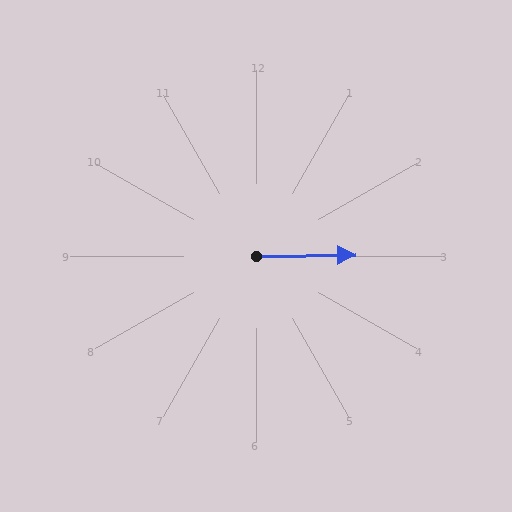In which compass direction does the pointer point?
East.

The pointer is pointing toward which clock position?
Roughly 3 o'clock.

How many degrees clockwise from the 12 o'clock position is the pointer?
Approximately 89 degrees.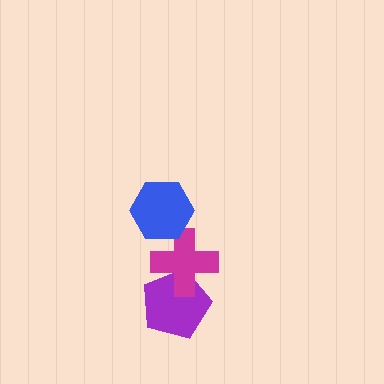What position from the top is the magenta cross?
The magenta cross is 2nd from the top.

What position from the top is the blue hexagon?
The blue hexagon is 1st from the top.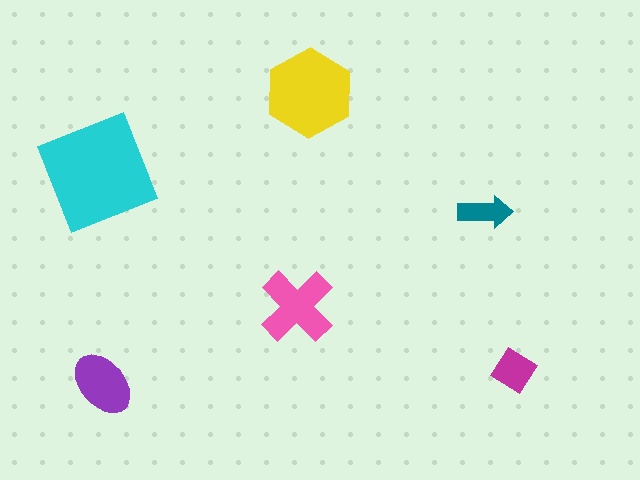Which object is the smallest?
The teal arrow.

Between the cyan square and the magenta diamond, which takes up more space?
The cyan square.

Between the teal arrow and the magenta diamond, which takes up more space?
The magenta diamond.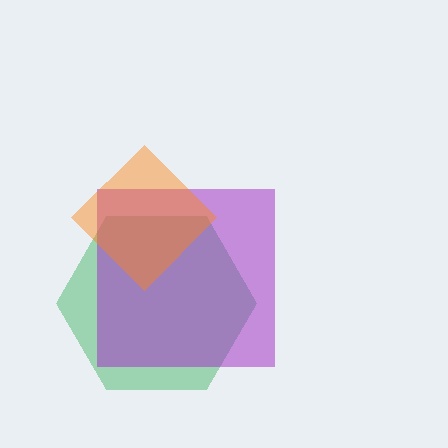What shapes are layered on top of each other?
The layered shapes are: a green hexagon, a purple square, an orange diamond.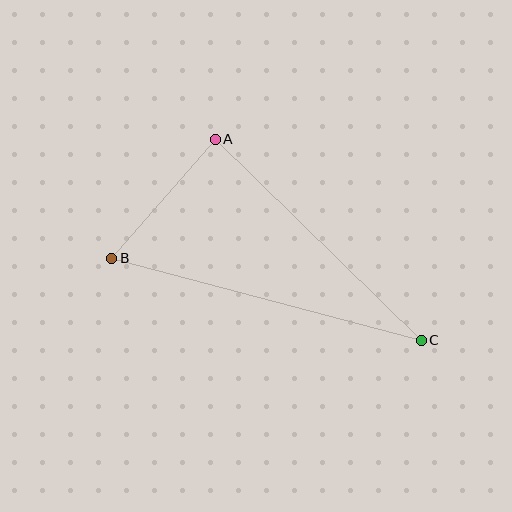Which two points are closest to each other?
Points A and B are closest to each other.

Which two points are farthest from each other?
Points B and C are farthest from each other.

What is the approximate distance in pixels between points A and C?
The distance between A and C is approximately 288 pixels.